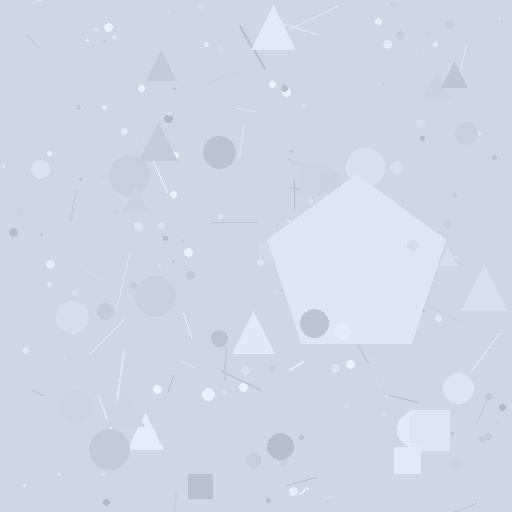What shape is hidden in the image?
A pentagon is hidden in the image.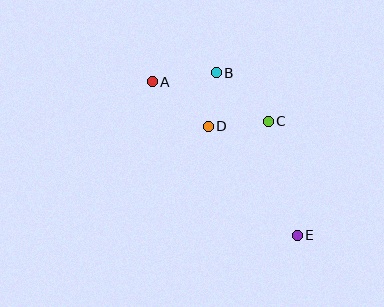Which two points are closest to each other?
Points B and D are closest to each other.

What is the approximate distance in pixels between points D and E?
The distance between D and E is approximately 141 pixels.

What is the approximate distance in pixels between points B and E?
The distance between B and E is approximately 182 pixels.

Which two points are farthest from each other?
Points A and E are farthest from each other.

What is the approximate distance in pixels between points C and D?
The distance between C and D is approximately 60 pixels.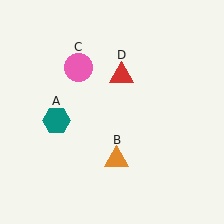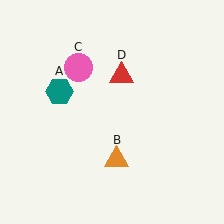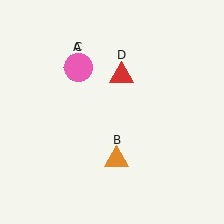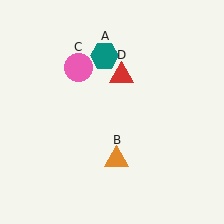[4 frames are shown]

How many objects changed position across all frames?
1 object changed position: teal hexagon (object A).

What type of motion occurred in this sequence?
The teal hexagon (object A) rotated clockwise around the center of the scene.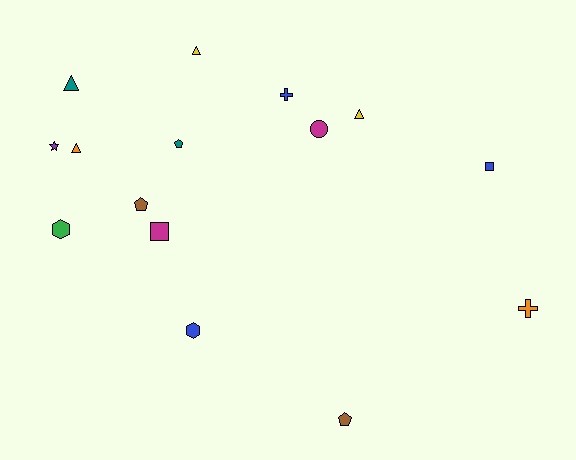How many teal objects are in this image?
There are 2 teal objects.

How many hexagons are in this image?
There are 2 hexagons.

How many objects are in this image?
There are 15 objects.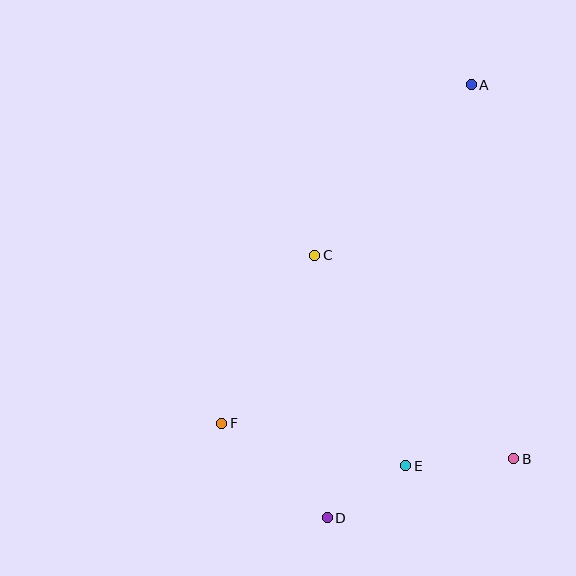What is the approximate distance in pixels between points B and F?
The distance between B and F is approximately 294 pixels.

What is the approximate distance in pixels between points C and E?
The distance between C and E is approximately 229 pixels.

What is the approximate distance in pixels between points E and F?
The distance between E and F is approximately 189 pixels.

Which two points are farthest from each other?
Points A and D are farthest from each other.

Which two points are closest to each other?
Points D and E are closest to each other.